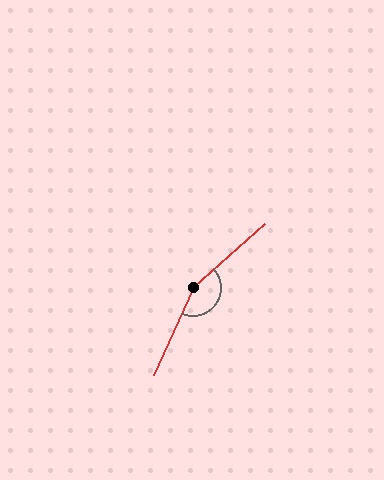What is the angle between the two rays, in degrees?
Approximately 156 degrees.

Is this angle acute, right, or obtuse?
It is obtuse.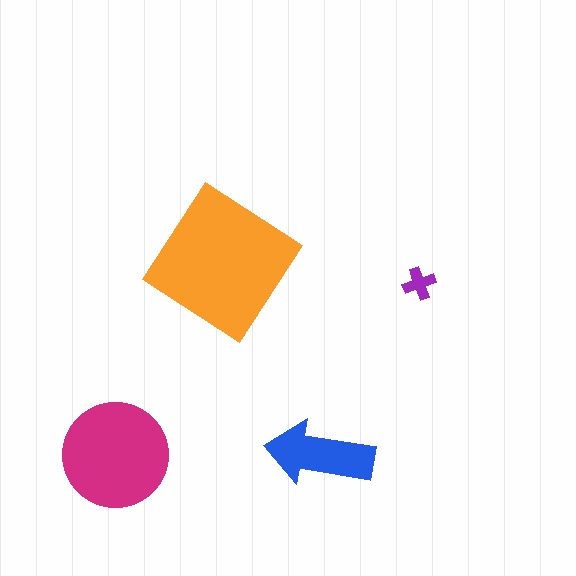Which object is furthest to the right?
The purple cross is rightmost.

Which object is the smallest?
The purple cross.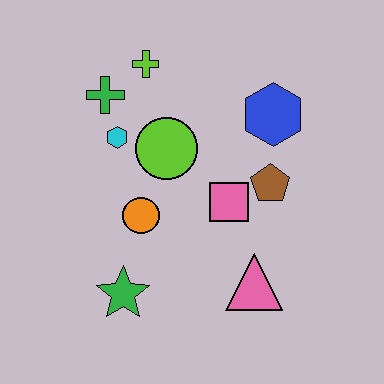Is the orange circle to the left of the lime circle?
Yes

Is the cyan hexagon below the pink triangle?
No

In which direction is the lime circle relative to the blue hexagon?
The lime circle is to the left of the blue hexagon.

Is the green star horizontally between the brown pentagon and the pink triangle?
No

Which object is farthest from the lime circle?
The pink triangle is farthest from the lime circle.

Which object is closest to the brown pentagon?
The pink square is closest to the brown pentagon.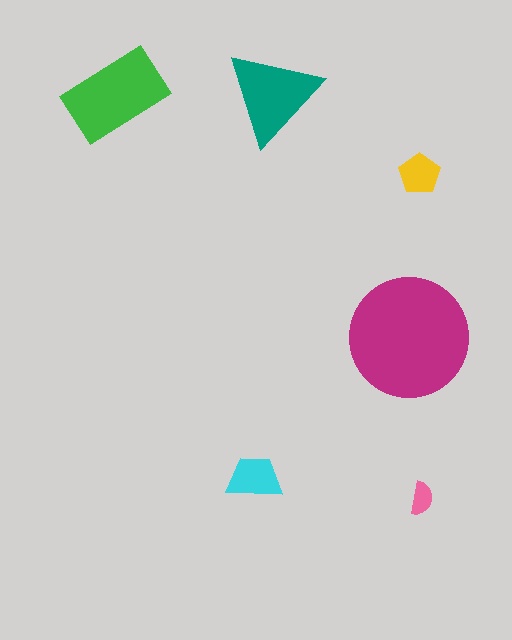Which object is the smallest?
The pink semicircle.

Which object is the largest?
The magenta circle.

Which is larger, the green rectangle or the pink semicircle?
The green rectangle.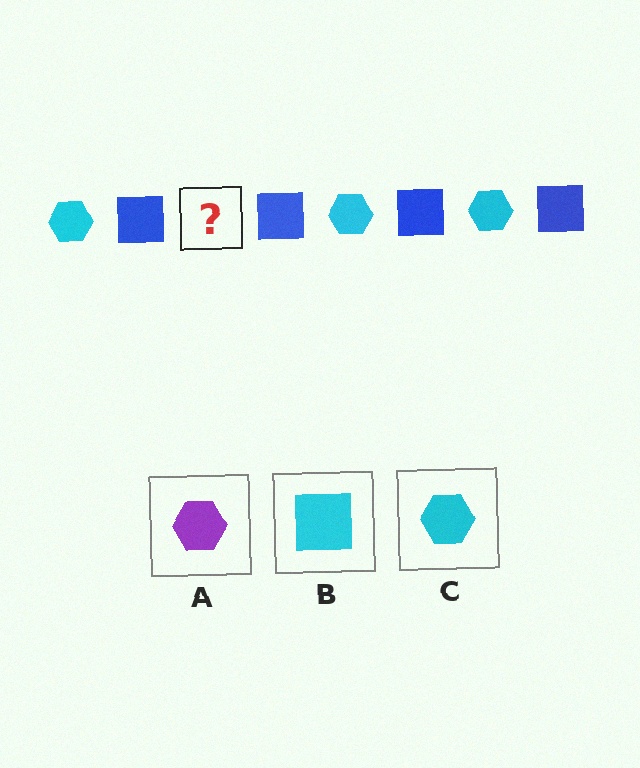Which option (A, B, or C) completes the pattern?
C.